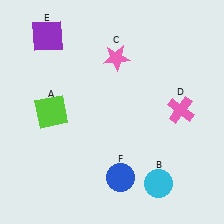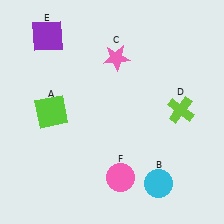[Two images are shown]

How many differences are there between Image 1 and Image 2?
There are 2 differences between the two images.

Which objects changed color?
D changed from pink to lime. F changed from blue to pink.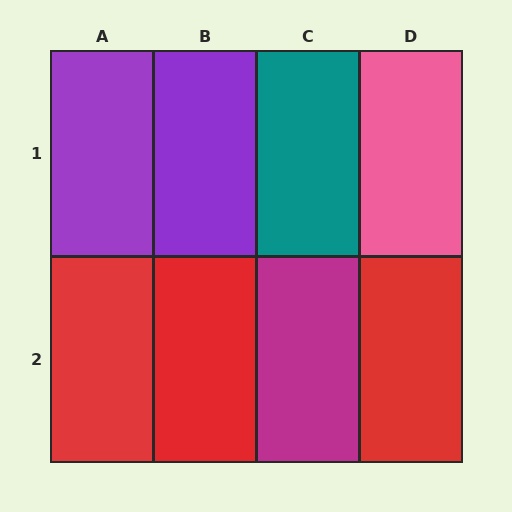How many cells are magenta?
1 cell is magenta.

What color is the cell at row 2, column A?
Red.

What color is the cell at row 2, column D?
Red.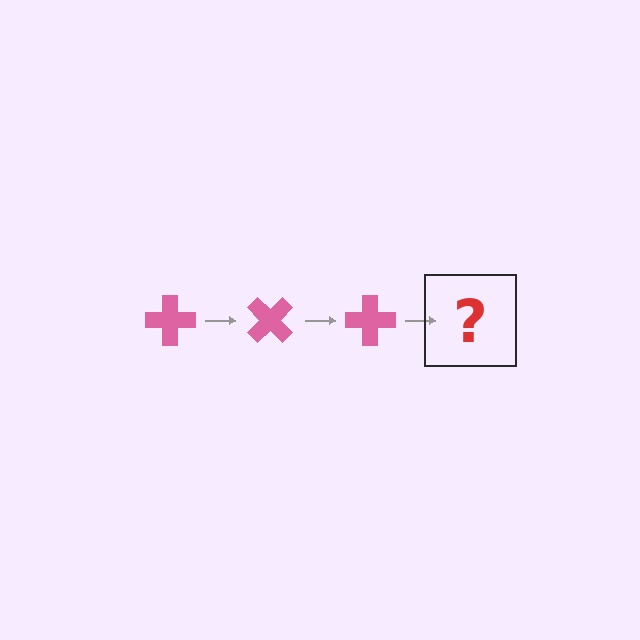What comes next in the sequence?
The next element should be a pink cross rotated 135 degrees.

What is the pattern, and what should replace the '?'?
The pattern is that the cross rotates 45 degrees each step. The '?' should be a pink cross rotated 135 degrees.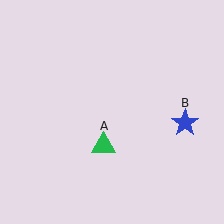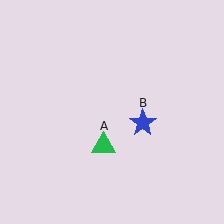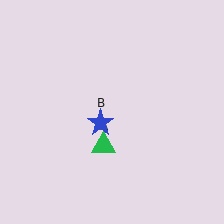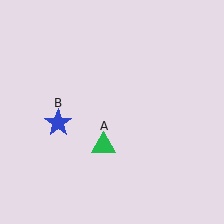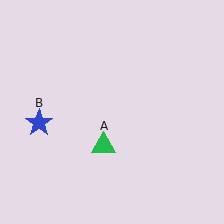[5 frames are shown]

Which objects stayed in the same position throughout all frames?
Green triangle (object A) remained stationary.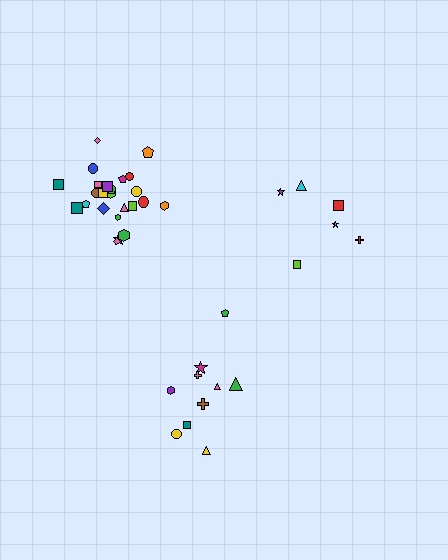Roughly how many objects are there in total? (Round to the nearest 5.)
Roughly 40 objects in total.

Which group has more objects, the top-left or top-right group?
The top-left group.